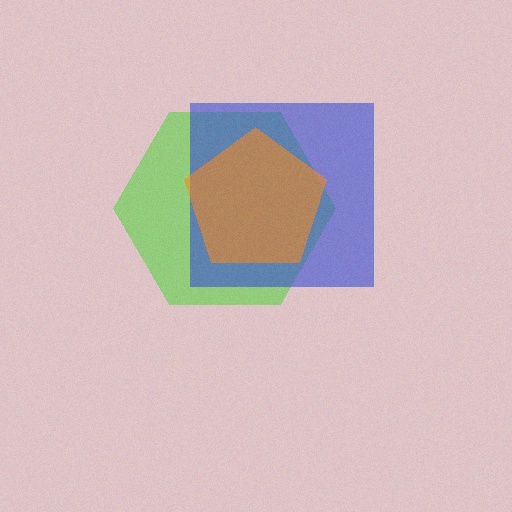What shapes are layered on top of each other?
The layered shapes are: a lime hexagon, a blue square, an orange pentagon.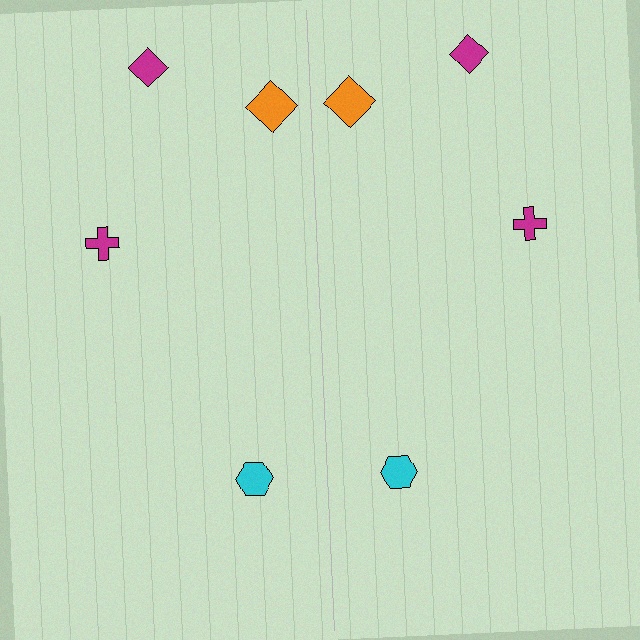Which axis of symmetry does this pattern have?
The pattern has a vertical axis of symmetry running through the center of the image.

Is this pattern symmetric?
Yes, this pattern has bilateral (reflection) symmetry.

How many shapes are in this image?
There are 8 shapes in this image.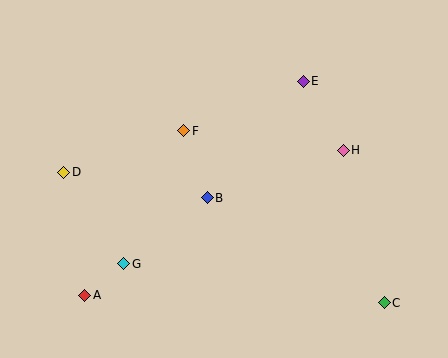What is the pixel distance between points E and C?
The distance between E and C is 236 pixels.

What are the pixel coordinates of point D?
Point D is at (64, 172).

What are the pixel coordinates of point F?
Point F is at (184, 131).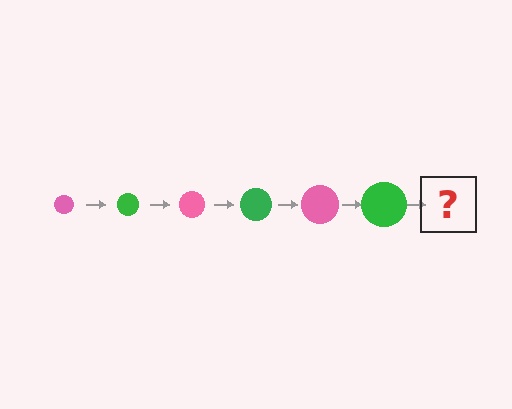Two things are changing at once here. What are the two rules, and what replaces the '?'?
The two rules are that the circle grows larger each step and the color cycles through pink and green. The '?' should be a pink circle, larger than the previous one.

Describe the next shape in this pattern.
It should be a pink circle, larger than the previous one.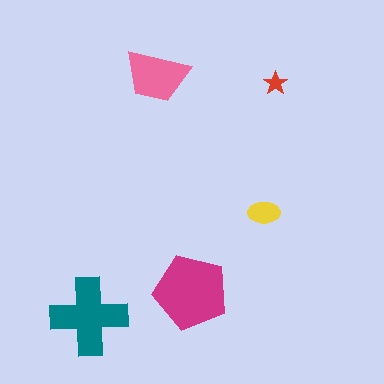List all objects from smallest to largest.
The red star, the yellow ellipse, the pink trapezoid, the teal cross, the magenta pentagon.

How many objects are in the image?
There are 5 objects in the image.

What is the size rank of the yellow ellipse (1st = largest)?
4th.